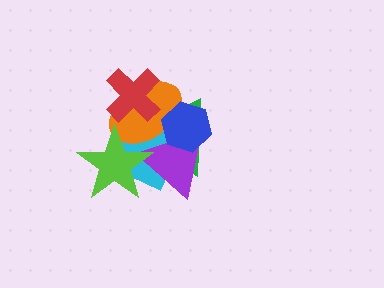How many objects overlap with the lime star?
4 objects overlap with the lime star.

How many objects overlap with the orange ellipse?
6 objects overlap with the orange ellipse.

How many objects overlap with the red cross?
3 objects overlap with the red cross.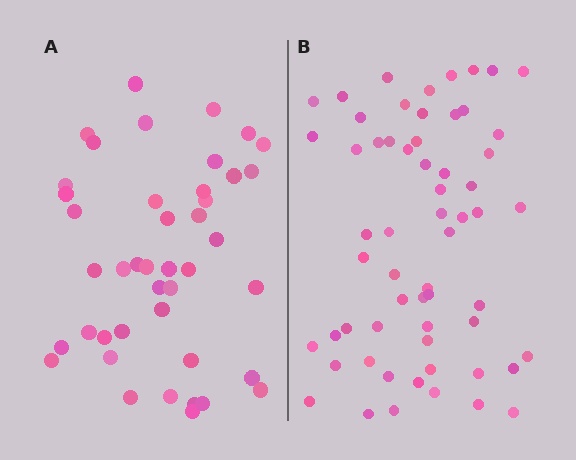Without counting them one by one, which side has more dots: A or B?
Region B (the right region) has more dots.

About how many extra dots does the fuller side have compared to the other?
Region B has approximately 15 more dots than region A.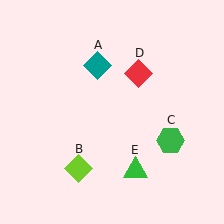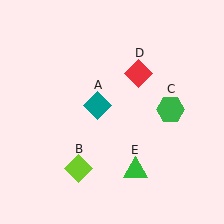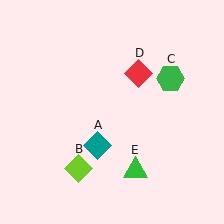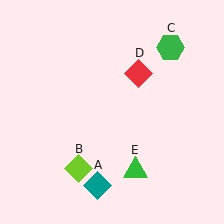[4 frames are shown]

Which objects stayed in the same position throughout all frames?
Lime diamond (object B) and red diamond (object D) and green triangle (object E) remained stationary.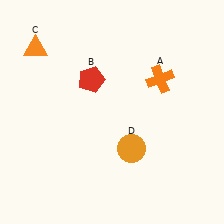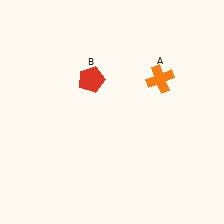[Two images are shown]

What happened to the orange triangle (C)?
The orange triangle (C) was removed in Image 2. It was in the top-left area of Image 1.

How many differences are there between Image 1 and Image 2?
There are 2 differences between the two images.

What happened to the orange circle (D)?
The orange circle (D) was removed in Image 2. It was in the bottom-right area of Image 1.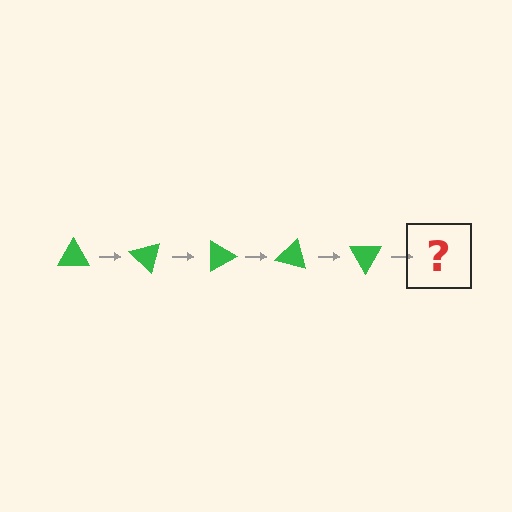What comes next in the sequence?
The next element should be a green triangle rotated 225 degrees.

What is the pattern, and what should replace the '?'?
The pattern is that the triangle rotates 45 degrees each step. The '?' should be a green triangle rotated 225 degrees.